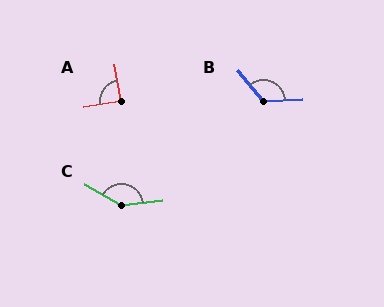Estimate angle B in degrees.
Approximately 125 degrees.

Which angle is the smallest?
A, at approximately 88 degrees.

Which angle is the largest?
C, at approximately 144 degrees.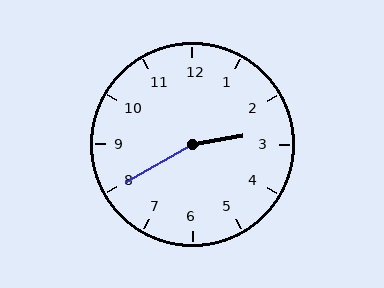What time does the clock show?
2:40.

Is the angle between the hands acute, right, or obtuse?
It is obtuse.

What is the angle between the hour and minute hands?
Approximately 160 degrees.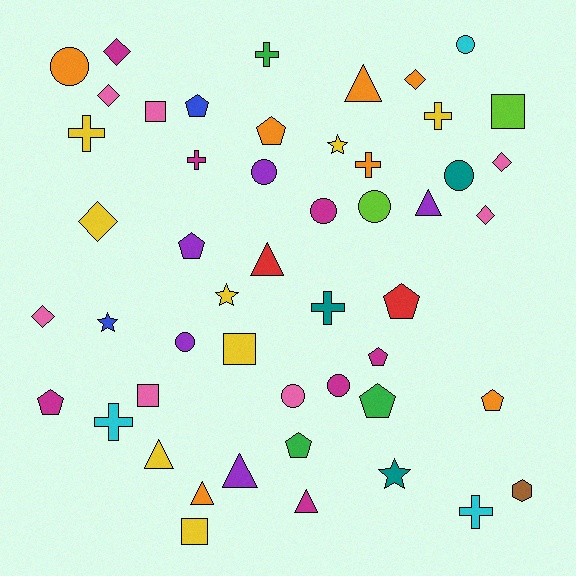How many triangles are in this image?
There are 7 triangles.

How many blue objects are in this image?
There are 2 blue objects.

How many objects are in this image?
There are 50 objects.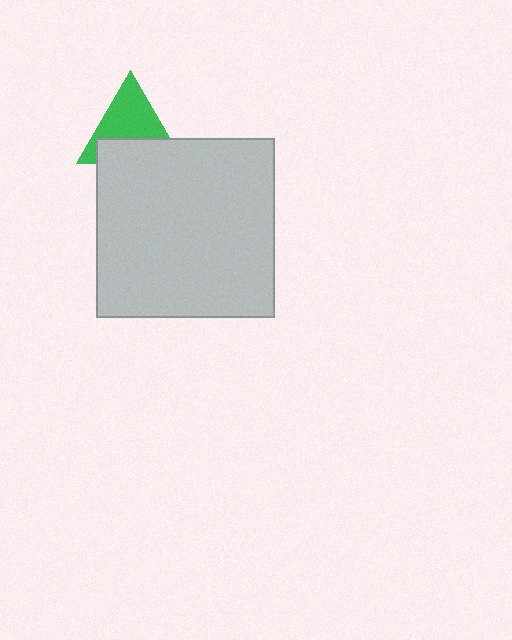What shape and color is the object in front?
The object in front is a light gray rectangle.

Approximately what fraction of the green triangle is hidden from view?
Roughly 42% of the green triangle is hidden behind the light gray rectangle.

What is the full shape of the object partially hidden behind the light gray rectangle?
The partially hidden object is a green triangle.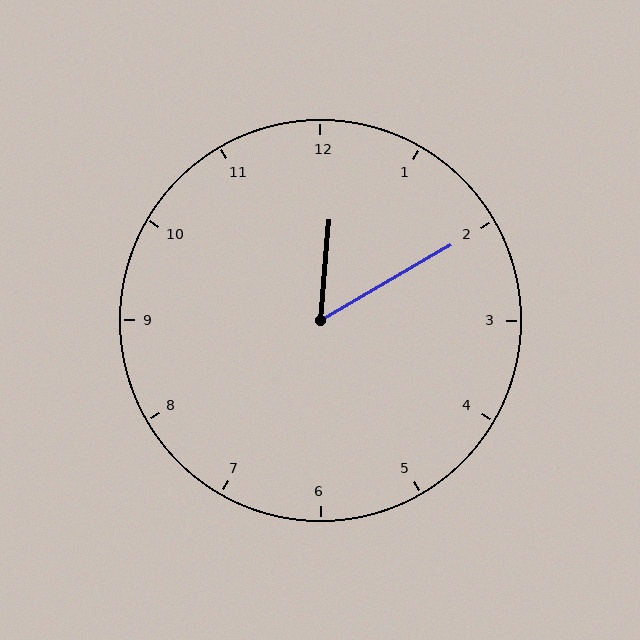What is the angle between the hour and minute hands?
Approximately 55 degrees.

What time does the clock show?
12:10.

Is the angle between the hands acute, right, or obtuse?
It is acute.